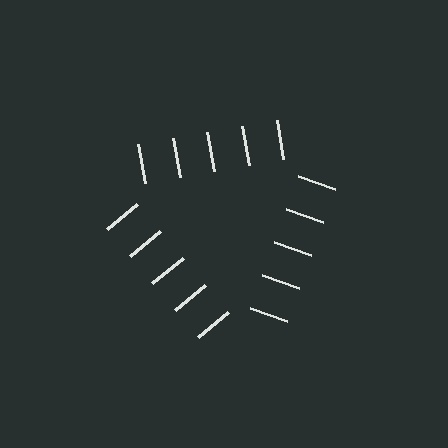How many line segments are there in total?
15 — 5 along each of the 3 edges.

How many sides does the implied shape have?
3 sides — the line-ends trace a triangle.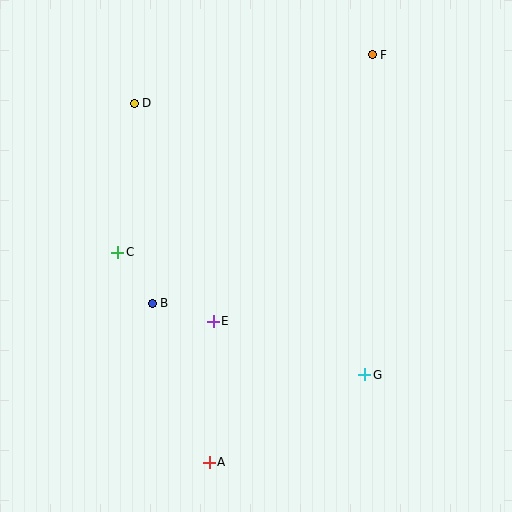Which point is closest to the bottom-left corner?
Point A is closest to the bottom-left corner.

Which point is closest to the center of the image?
Point E at (213, 321) is closest to the center.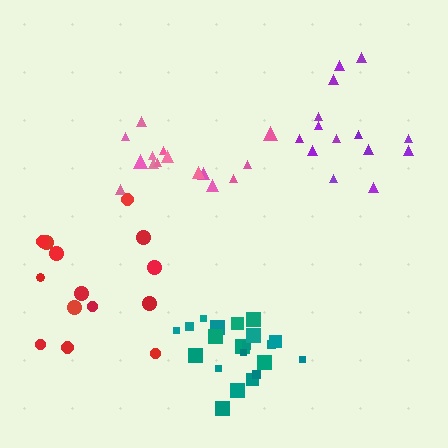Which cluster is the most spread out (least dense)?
Red.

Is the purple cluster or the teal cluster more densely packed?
Teal.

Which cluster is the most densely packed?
Teal.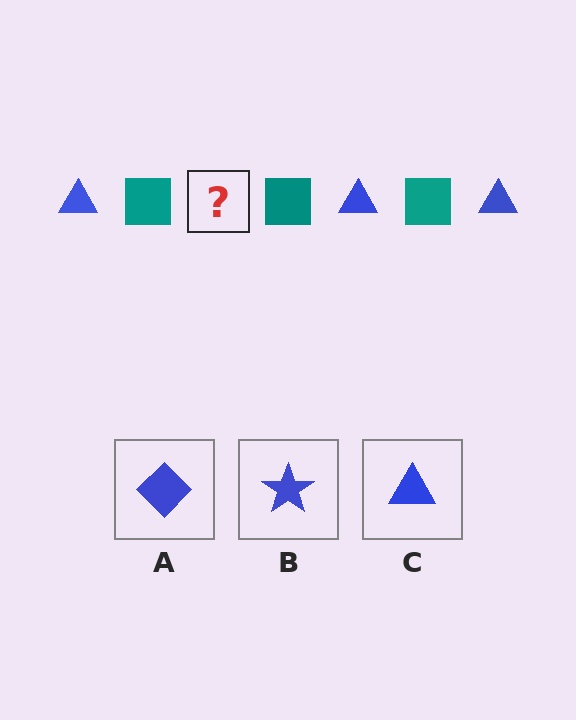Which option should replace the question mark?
Option C.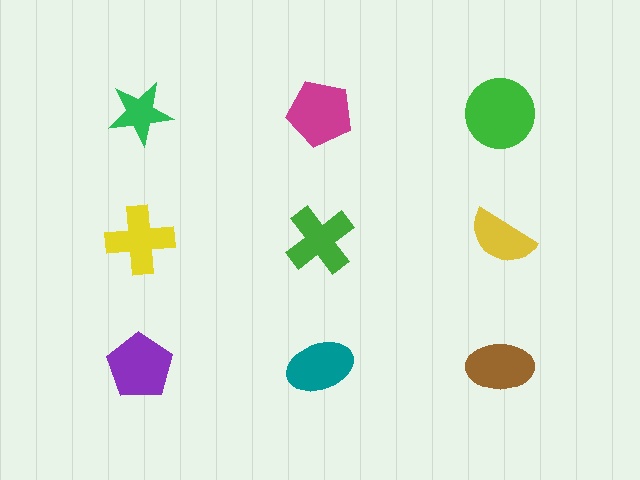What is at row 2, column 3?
A yellow semicircle.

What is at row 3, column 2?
A teal ellipse.